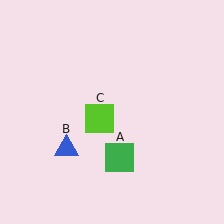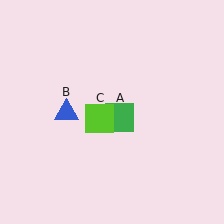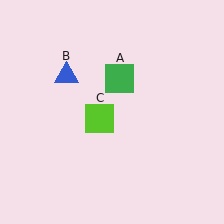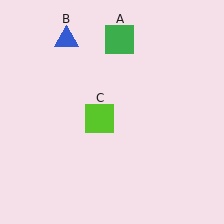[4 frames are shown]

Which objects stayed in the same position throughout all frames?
Lime square (object C) remained stationary.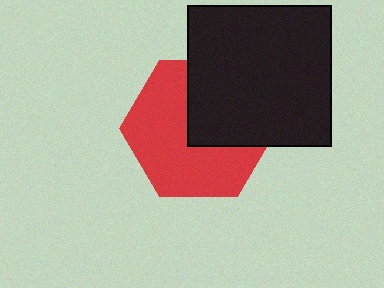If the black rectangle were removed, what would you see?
You would see the complete red hexagon.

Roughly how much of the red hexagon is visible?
About half of it is visible (roughly 60%).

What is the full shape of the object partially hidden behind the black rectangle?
The partially hidden object is a red hexagon.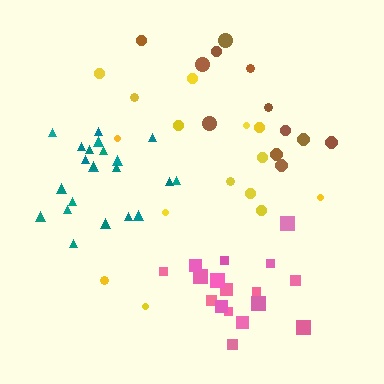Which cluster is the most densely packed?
Teal.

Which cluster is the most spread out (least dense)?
Yellow.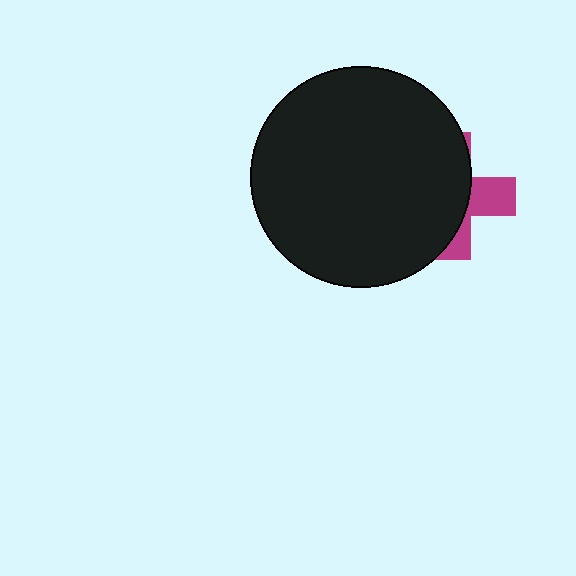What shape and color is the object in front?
The object in front is a black circle.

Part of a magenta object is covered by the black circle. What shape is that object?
It is a cross.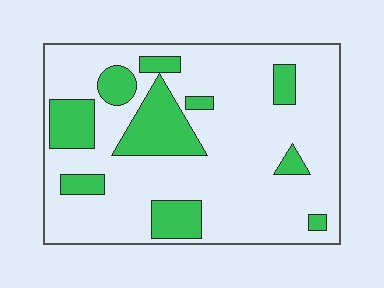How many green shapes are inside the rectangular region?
10.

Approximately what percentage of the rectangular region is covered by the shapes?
Approximately 25%.